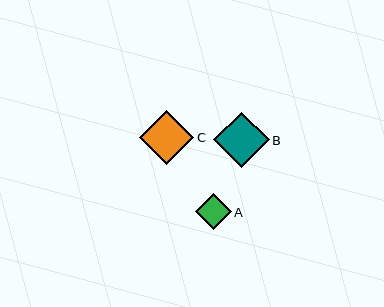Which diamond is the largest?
Diamond B is the largest with a size of approximately 55 pixels.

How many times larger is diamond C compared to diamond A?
Diamond C is approximately 1.5 times the size of diamond A.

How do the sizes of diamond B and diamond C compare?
Diamond B and diamond C are approximately the same size.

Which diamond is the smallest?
Diamond A is the smallest with a size of approximately 36 pixels.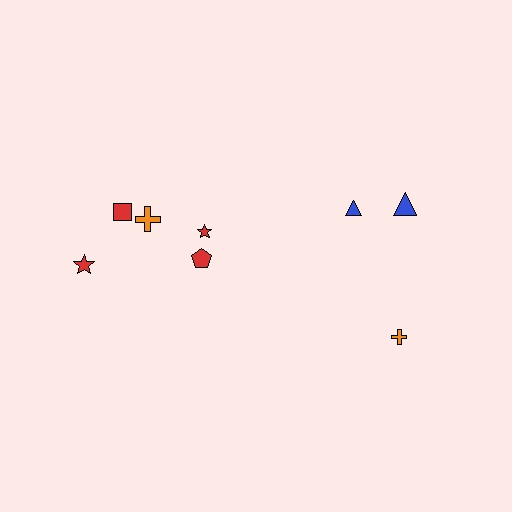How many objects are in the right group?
There are 3 objects.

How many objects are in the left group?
There are 5 objects.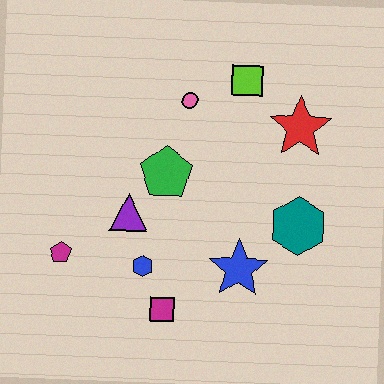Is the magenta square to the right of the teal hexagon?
No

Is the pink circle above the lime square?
No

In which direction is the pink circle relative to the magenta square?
The pink circle is above the magenta square.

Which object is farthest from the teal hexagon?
The magenta pentagon is farthest from the teal hexagon.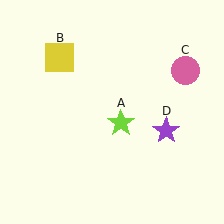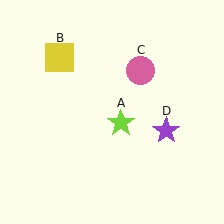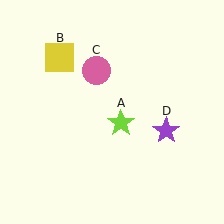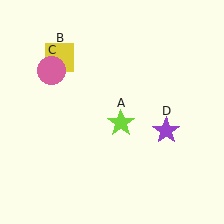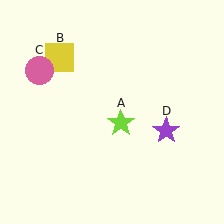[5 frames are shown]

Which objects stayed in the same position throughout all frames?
Lime star (object A) and yellow square (object B) and purple star (object D) remained stationary.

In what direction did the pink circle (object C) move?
The pink circle (object C) moved left.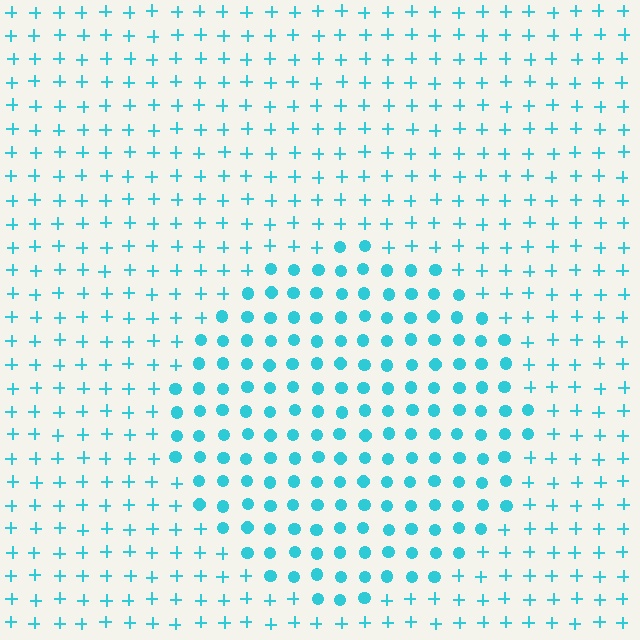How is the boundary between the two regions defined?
The boundary is defined by a change in element shape: circles inside vs. plus signs outside. All elements share the same color and spacing.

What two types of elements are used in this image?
The image uses circles inside the circle region and plus signs outside it.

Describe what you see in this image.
The image is filled with small cyan elements arranged in a uniform grid. A circle-shaped region contains circles, while the surrounding area contains plus signs. The boundary is defined purely by the change in element shape.